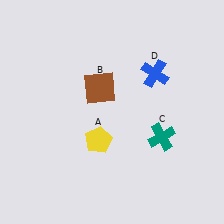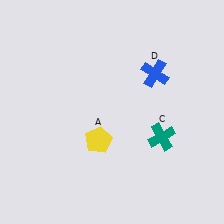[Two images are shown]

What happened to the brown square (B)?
The brown square (B) was removed in Image 2. It was in the top-left area of Image 1.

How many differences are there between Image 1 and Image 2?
There is 1 difference between the two images.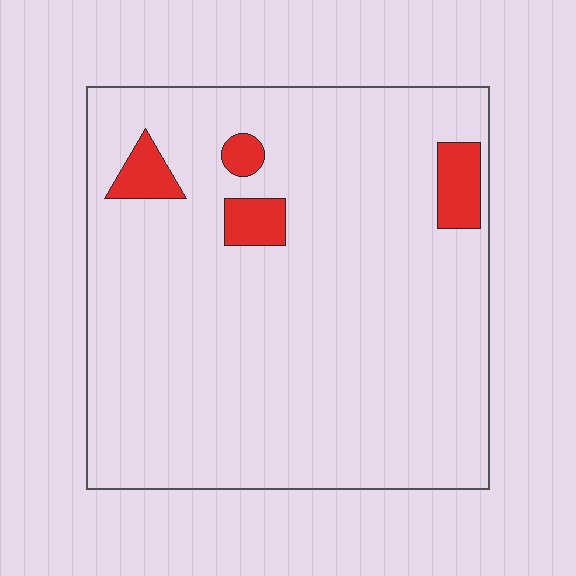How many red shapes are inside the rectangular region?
4.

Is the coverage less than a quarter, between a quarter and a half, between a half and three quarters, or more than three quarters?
Less than a quarter.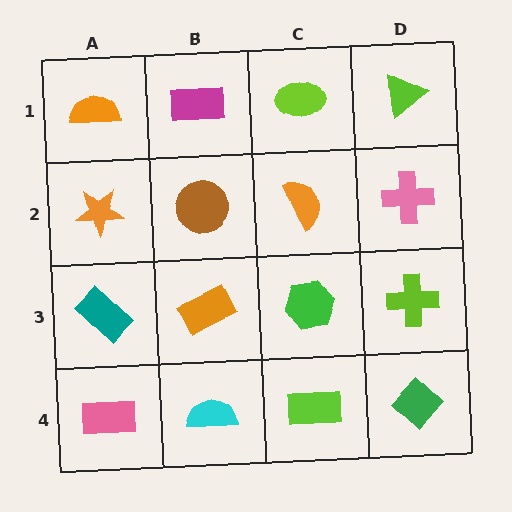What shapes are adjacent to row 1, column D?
A pink cross (row 2, column D), a lime ellipse (row 1, column C).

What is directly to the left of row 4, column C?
A cyan semicircle.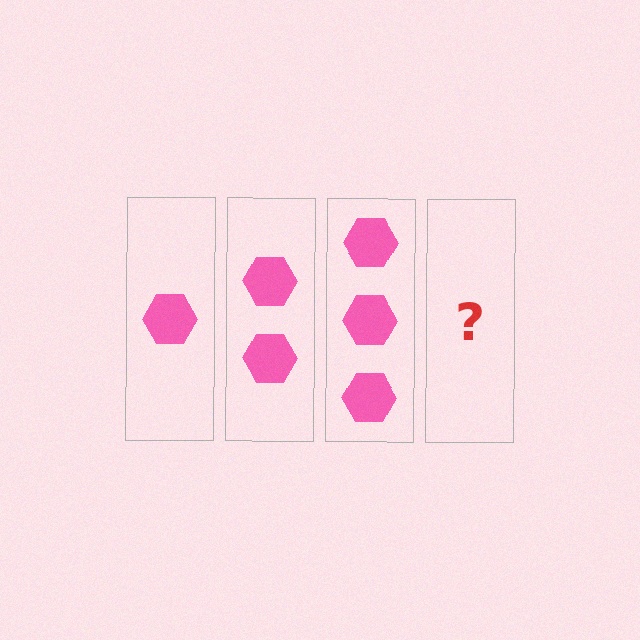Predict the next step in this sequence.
The next step is 4 hexagons.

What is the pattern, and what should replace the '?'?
The pattern is that each step adds one more hexagon. The '?' should be 4 hexagons.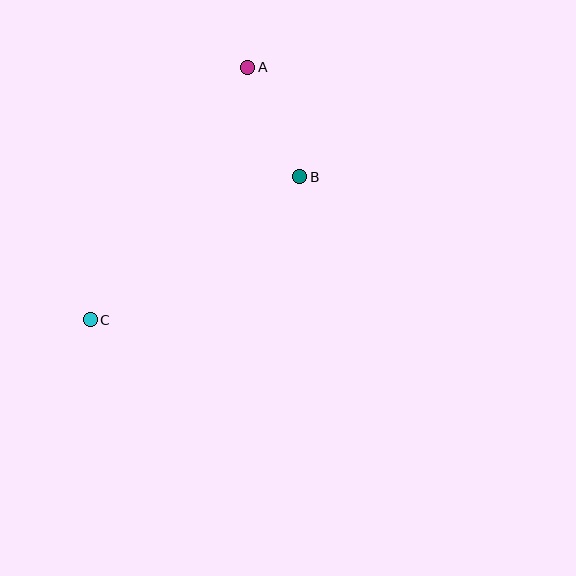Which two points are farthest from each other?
Points A and C are farthest from each other.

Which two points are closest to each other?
Points A and B are closest to each other.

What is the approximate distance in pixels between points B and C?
The distance between B and C is approximately 253 pixels.